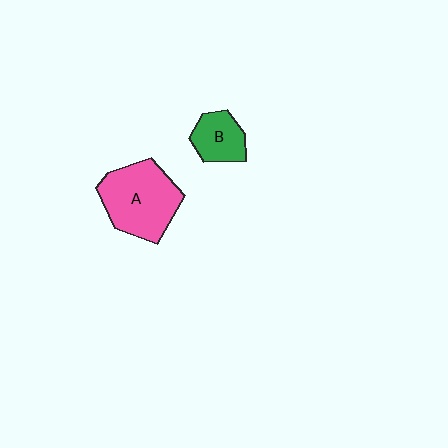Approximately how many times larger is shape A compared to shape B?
Approximately 2.0 times.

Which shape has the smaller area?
Shape B (green).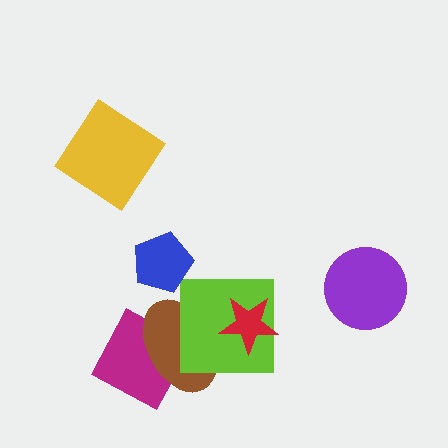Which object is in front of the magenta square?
The brown ellipse is in front of the magenta square.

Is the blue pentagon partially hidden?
No, no other shape covers it.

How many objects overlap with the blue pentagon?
0 objects overlap with the blue pentagon.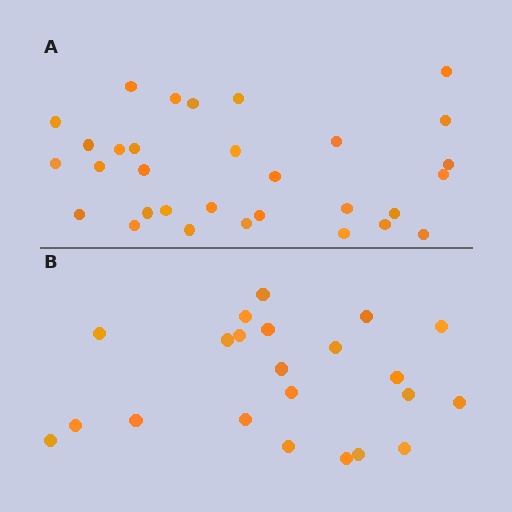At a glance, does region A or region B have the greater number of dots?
Region A (the top region) has more dots.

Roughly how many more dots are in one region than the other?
Region A has roughly 8 or so more dots than region B.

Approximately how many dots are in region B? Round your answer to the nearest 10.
About 20 dots. (The exact count is 22, which rounds to 20.)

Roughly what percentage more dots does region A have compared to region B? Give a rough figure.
About 40% more.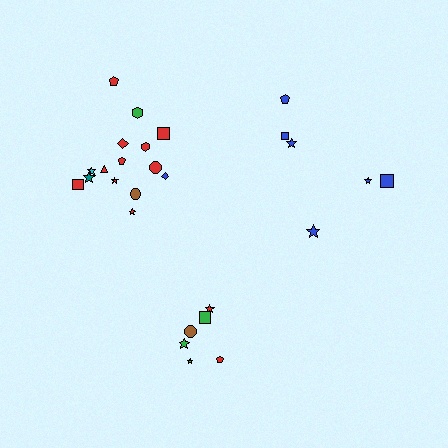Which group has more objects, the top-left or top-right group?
The top-left group.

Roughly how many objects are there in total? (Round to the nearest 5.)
Roughly 25 objects in total.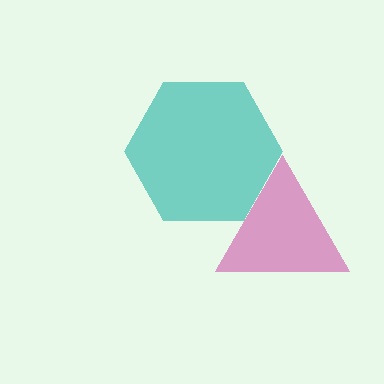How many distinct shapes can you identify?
There are 2 distinct shapes: a magenta triangle, a teal hexagon.